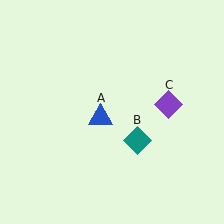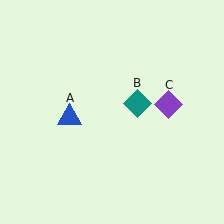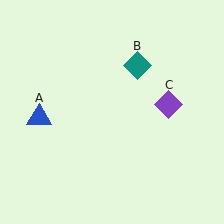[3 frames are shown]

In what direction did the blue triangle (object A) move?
The blue triangle (object A) moved left.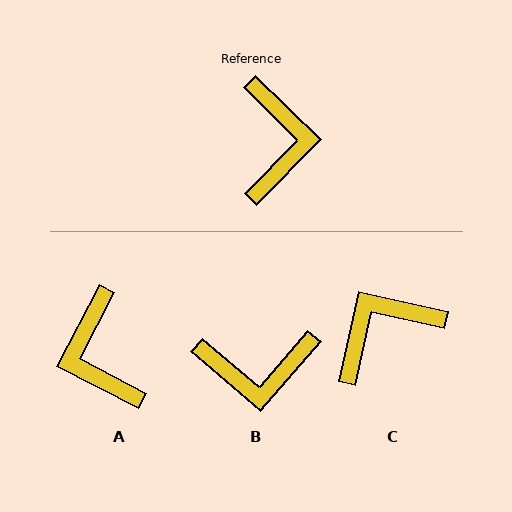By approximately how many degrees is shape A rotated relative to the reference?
Approximately 163 degrees clockwise.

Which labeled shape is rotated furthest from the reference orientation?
A, about 163 degrees away.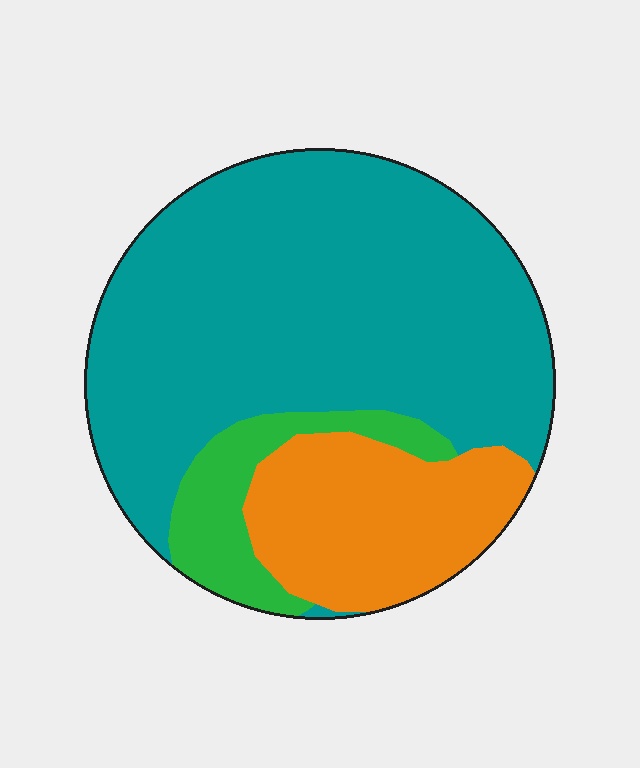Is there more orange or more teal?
Teal.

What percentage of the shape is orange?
Orange covers roughly 20% of the shape.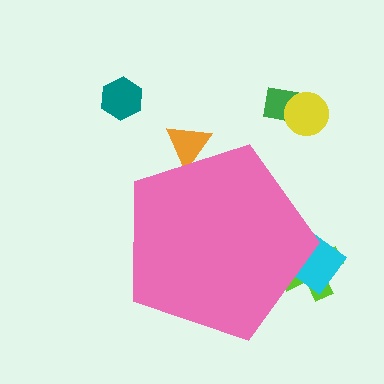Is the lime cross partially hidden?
Yes, the lime cross is partially hidden behind the pink pentagon.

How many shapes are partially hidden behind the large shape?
3 shapes are partially hidden.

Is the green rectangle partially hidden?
No, the green rectangle is fully visible.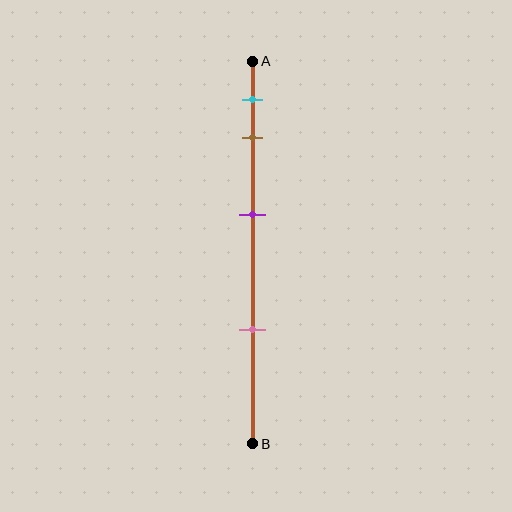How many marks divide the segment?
There are 4 marks dividing the segment.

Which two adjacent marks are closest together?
The cyan and brown marks are the closest adjacent pair.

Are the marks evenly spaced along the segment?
No, the marks are not evenly spaced.